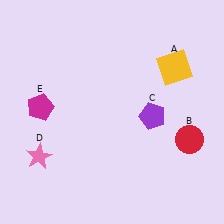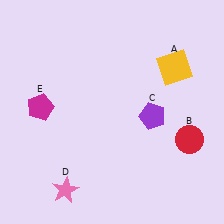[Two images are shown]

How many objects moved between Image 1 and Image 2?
1 object moved between the two images.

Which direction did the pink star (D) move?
The pink star (D) moved down.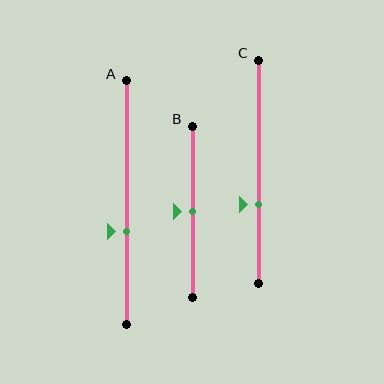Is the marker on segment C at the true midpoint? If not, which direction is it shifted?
No, the marker on segment C is shifted downward by about 15% of the segment length.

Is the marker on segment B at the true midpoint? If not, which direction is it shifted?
Yes, the marker on segment B is at the true midpoint.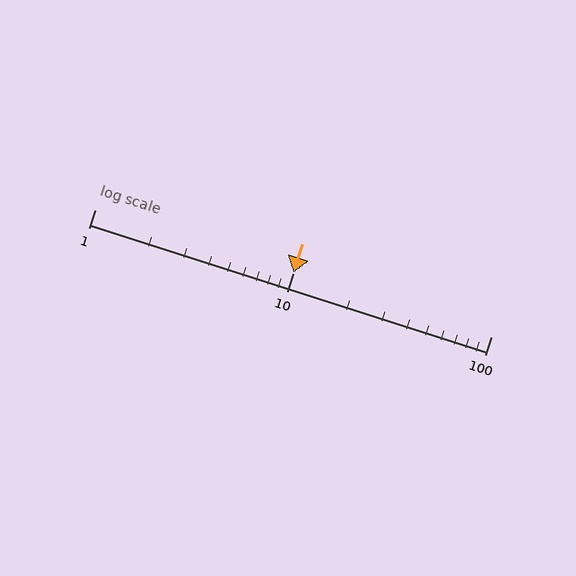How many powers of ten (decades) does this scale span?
The scale spans 2 decades, from 1 to 100.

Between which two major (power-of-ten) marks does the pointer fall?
The pointer is between 10 and 100.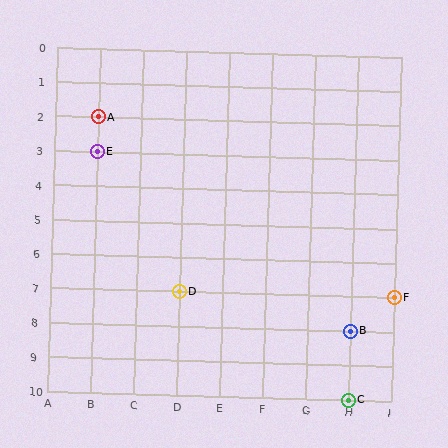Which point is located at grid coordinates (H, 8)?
Point B is at (H, 8).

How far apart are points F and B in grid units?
Points F and B are 1 column and 1 row apart (about 1.4 grid units diagonally).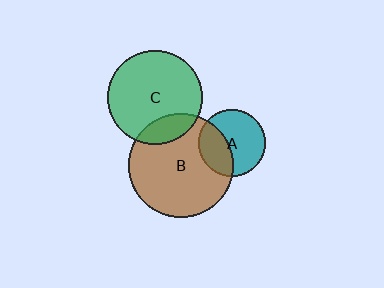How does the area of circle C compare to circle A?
Approximately 2.0 times.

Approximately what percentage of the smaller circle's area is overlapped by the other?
Approximately 20%.